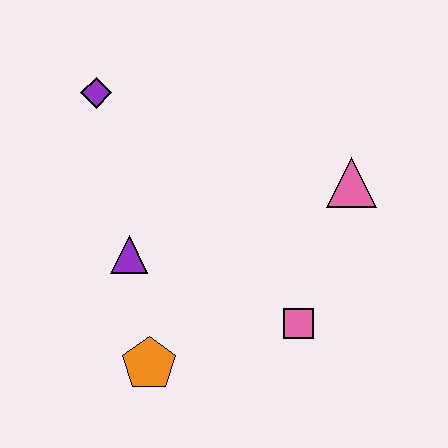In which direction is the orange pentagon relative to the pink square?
The orange pentagon is to the left of the pink square.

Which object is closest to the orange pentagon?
The purple triangle is closest to the orange pentagon.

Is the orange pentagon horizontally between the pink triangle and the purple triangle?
Yes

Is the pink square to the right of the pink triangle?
No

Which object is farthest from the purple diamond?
The pink square is farthest from the purple diamond.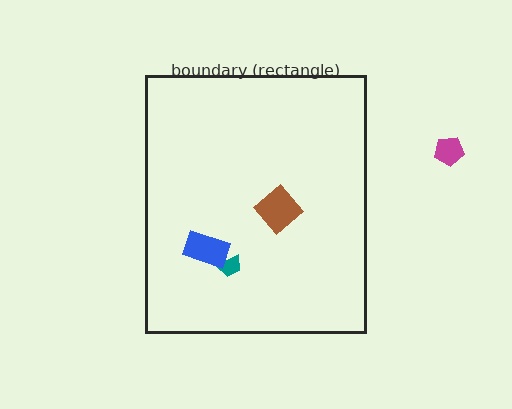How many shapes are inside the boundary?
3 inside, 1 outside.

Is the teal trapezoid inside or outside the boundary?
Inside.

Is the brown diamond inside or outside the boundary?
Inside.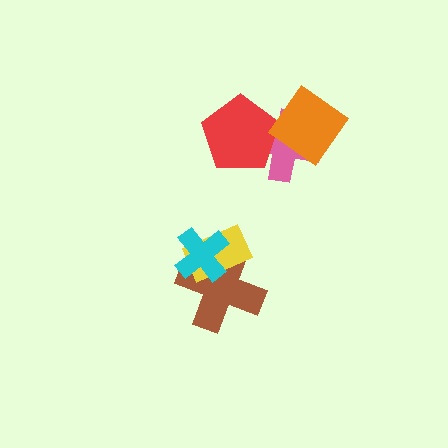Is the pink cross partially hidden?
Yes, it is partially covered by another shape.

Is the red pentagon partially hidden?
Yes, it is partially covered by another shape.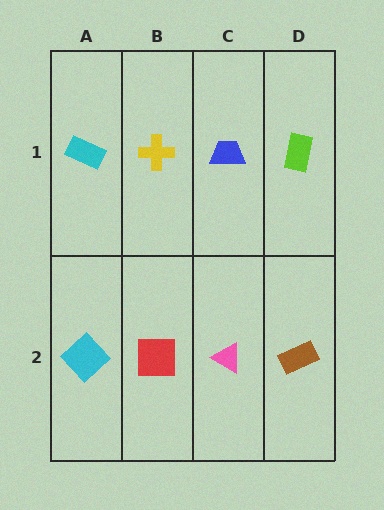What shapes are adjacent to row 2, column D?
A lime rectangle (row 1, column D), a pink triangle (row 2, column C).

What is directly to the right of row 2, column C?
A brown rectangle.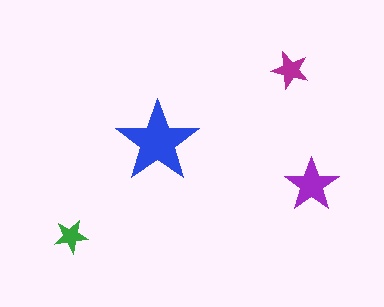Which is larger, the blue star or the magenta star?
The blue one.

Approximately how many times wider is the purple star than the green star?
About 1.5 times wider.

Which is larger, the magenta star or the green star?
The magenta one.